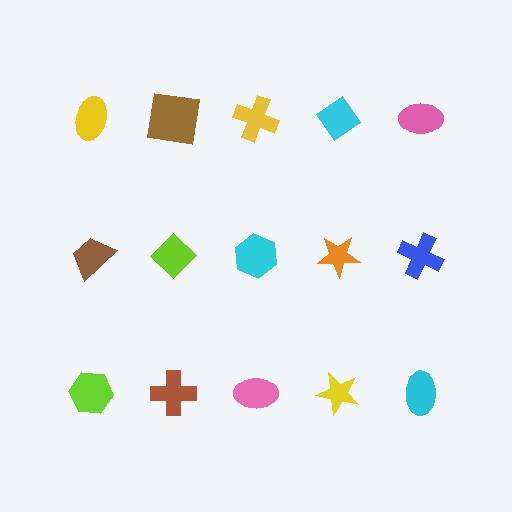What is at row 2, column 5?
A blue cross.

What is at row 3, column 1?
A lime hexagon.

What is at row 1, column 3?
A yellow cross.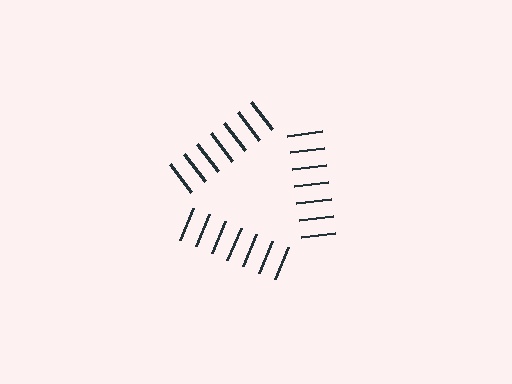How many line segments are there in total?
21 — 7 along each of the 3 edges.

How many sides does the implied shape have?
3 sides — the line-ends trace a triangle.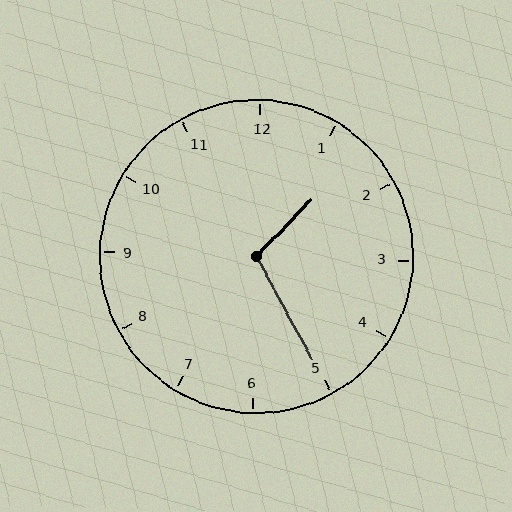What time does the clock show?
1:25.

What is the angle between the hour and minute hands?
Approximately 108 degrees.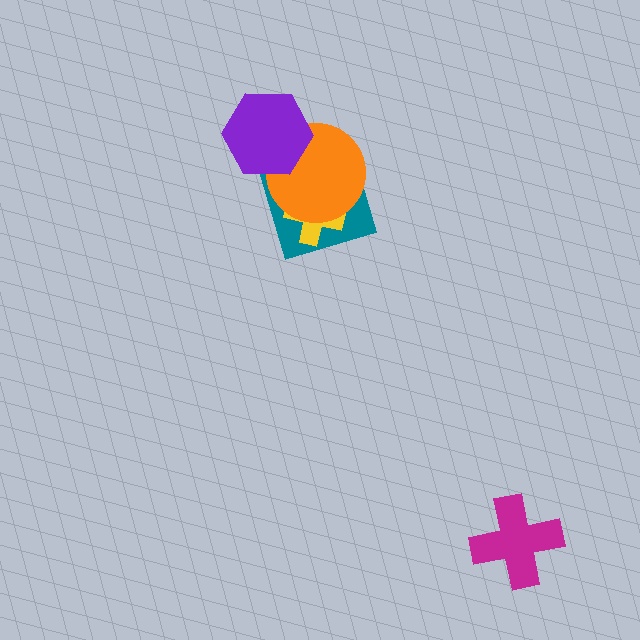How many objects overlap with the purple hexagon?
2 objects overlap with the purple hexagon.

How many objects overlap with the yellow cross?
2 objects overlap with the yellow cross.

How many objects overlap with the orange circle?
3 objects overlap with the orange circle.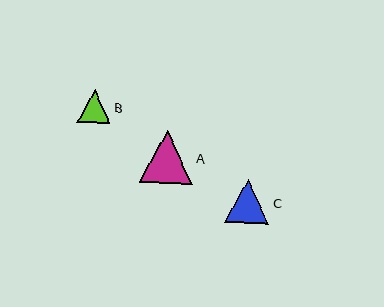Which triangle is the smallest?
Triangle B is the smallest with a size of approximately 33 pixels.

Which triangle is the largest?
Triangle A is the largest with a size of approximately 53 pixels.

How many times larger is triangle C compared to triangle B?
Triangle C is approximately 1.3 times the size of triangle B.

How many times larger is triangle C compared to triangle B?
Triangle C is approximately 1.3 times the size of triangle B.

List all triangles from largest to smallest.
From largest to smallest: A, C, B.